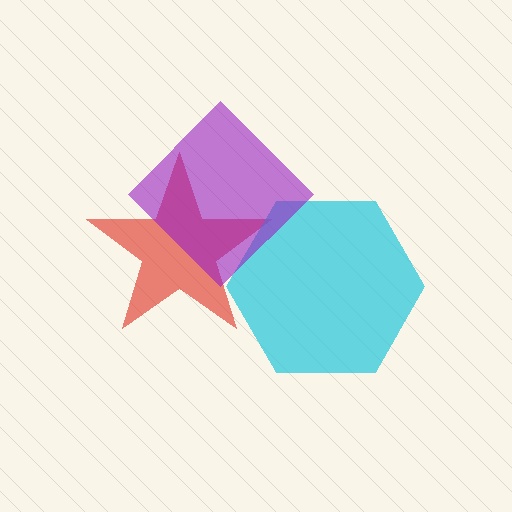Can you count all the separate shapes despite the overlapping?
Yes, there are 3 separate shapes.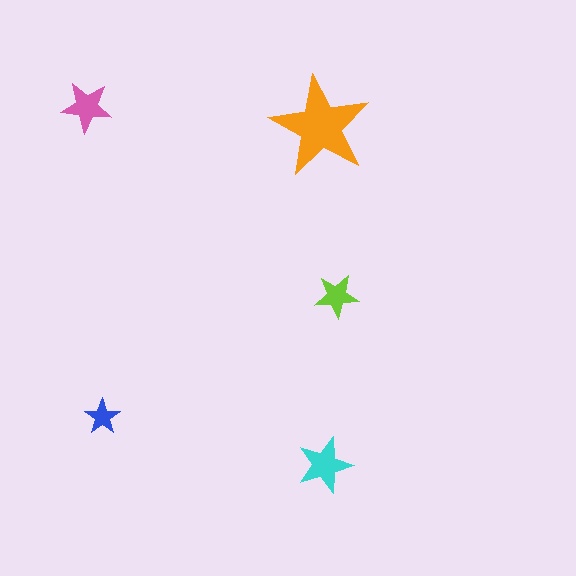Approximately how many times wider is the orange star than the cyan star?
About 2 times wider.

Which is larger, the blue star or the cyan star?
The cyan one.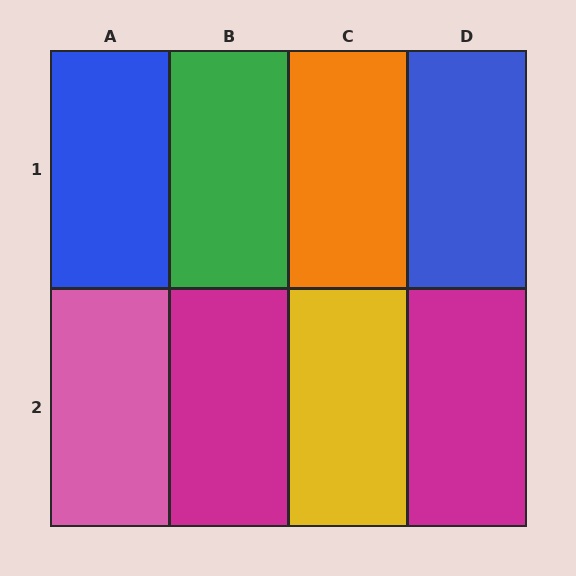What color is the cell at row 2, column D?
Magenta.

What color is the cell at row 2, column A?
Pink.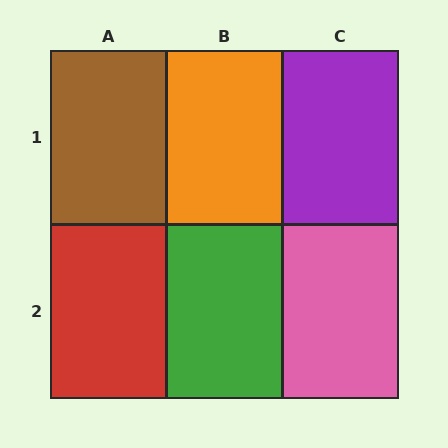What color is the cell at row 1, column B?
Orange.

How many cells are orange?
1 cell is orange.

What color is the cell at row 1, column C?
Purple.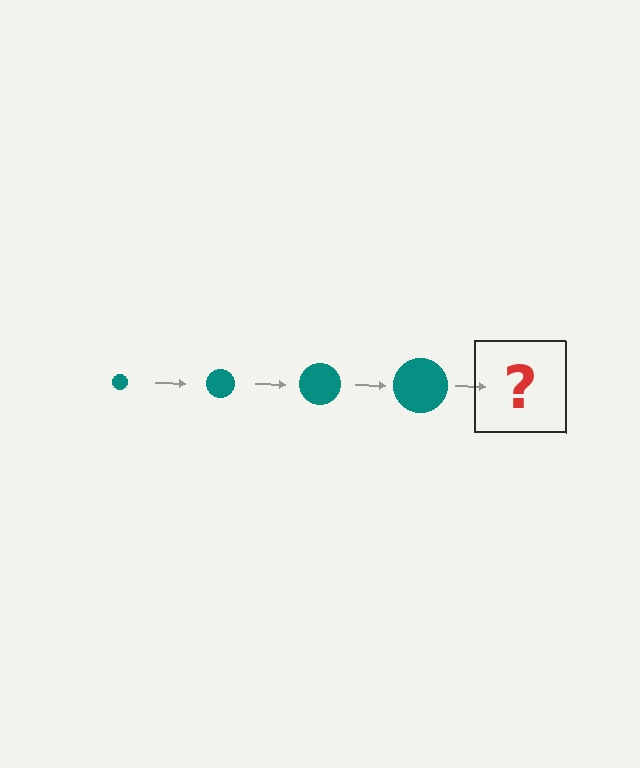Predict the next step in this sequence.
The next step is a teal circle, larger than the previous one.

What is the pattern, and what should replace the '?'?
The pattern is that the circle gets progressively larger each step. The '?' should be a teal circle, larger than the previous one.